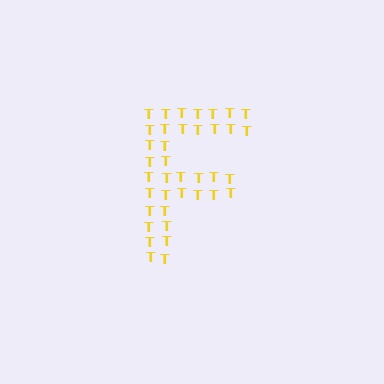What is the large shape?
The large shape is the letter F.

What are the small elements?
The small elements are letter T's.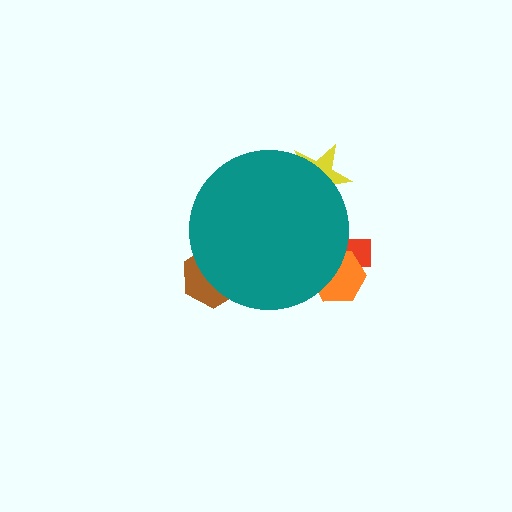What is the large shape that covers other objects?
A teal circle.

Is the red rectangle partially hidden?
Yes, the red rectangle is partially hidden behind the teal circle.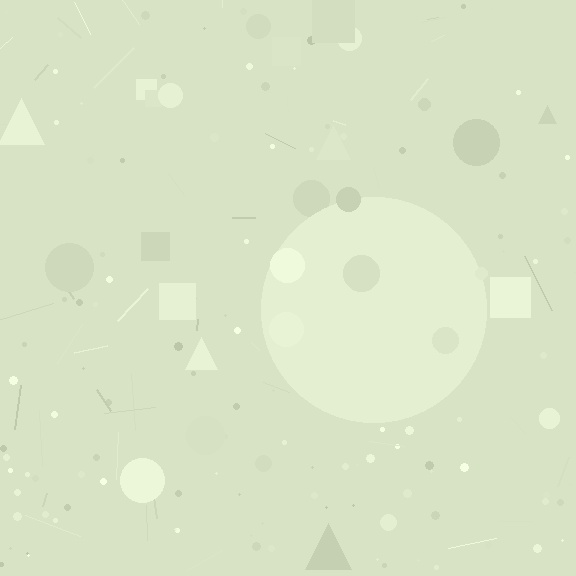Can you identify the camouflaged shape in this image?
The camouflaged shape is a circle.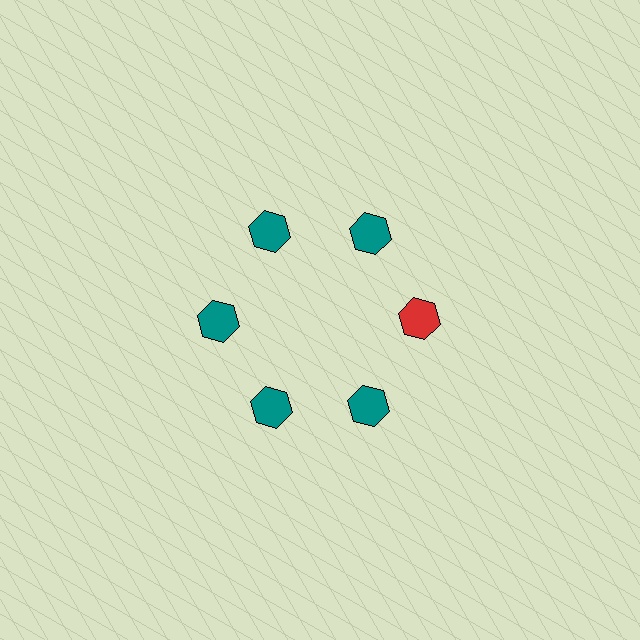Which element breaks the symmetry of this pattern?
The red hexagon at roughly the 3 o'clock position breaks the symmetry. All other shapes are teal hexagons.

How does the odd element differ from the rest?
It has a different color: red instead of teal.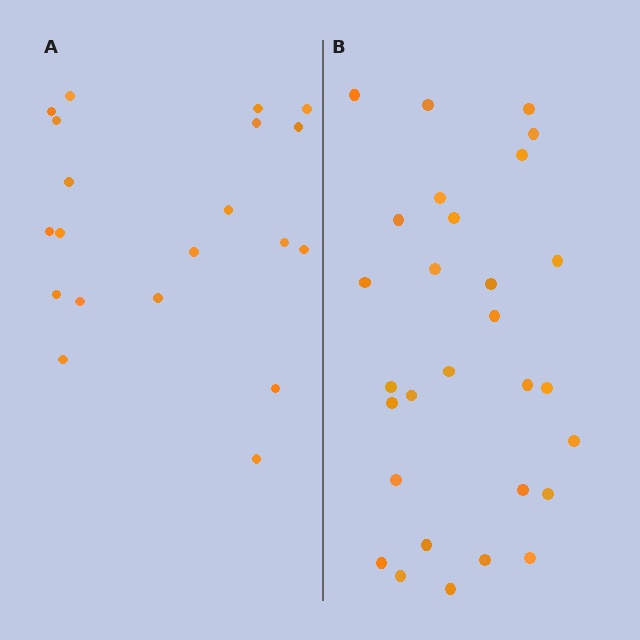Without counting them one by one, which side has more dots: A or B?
Region B (the right region) has more dots.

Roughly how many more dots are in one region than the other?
Region B has roughly 8 or so more dots than region A.